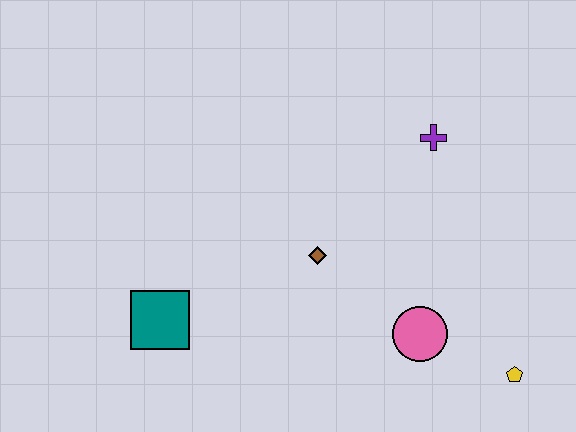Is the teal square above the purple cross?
No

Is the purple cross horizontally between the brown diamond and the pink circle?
No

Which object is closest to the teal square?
The brown diamond is closest to the teal square.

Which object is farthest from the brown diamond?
The yellow pentagon is farthest from the brown diamond.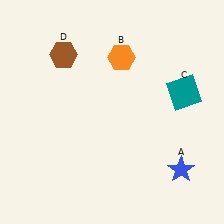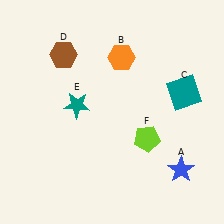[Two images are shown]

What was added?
A teal star (E), a lime pentagon (F) were added in Image 2.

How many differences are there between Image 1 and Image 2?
There are 2 differences between the two images.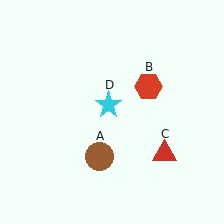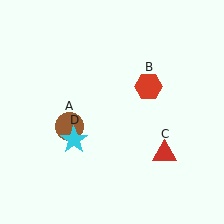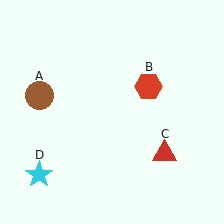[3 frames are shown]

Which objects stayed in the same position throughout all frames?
Red hexagon (object B) and red triangle (object C) remained stationary.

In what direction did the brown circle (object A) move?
The brown circle (object A) moved up and to the left.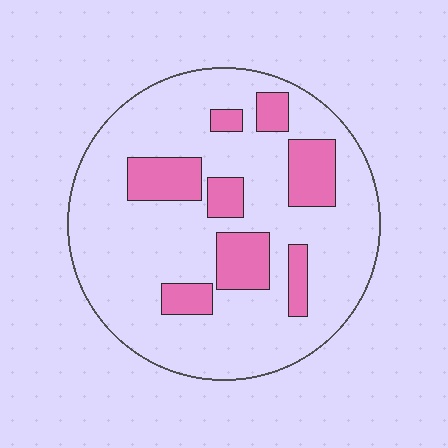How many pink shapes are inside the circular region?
8.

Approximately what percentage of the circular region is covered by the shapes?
Approximately 20%.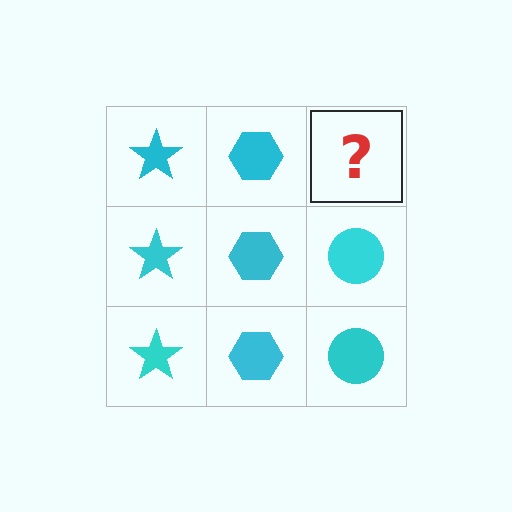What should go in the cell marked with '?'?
The missing cell should contain a cyan circle.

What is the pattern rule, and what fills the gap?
The rule is that each column has a consistent shape. The gap should be filled with a cyan circle.